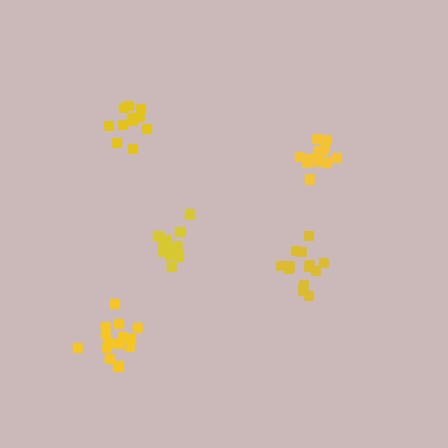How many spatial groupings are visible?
There are 5 spatial groupings.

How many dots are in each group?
Group 1: 12 dots, Group 2: 15 dots, Group 3: 14 dots, Group 4: 13 dots, Group 5: 14 dots (68 total).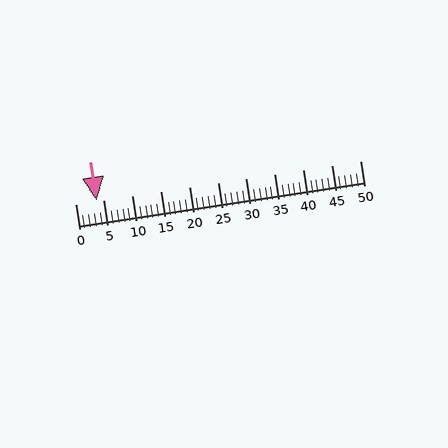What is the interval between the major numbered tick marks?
The major tick marks are spaced 5 units apart.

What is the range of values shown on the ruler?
The ruler shows values from 0 to 50.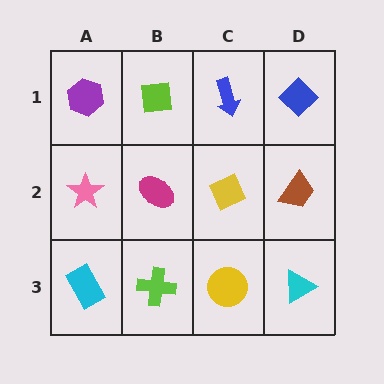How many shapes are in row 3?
4 shapes.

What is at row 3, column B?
A lime cross.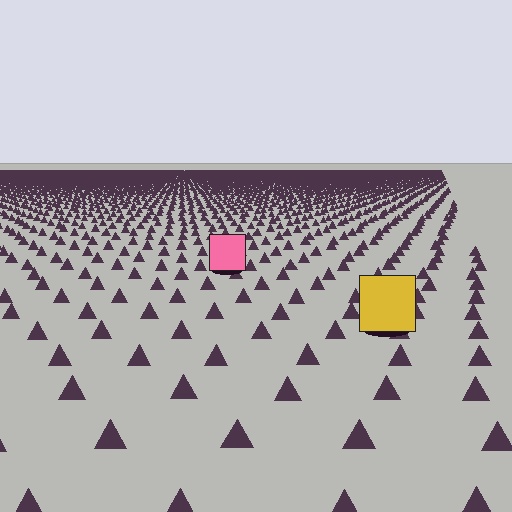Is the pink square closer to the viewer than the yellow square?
No. The yellow square is closer — you can tell from the texture gradient: the ground texture is coarser near it.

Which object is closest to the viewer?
The yellow square is closest. The texture marks near it are larger and more spread out.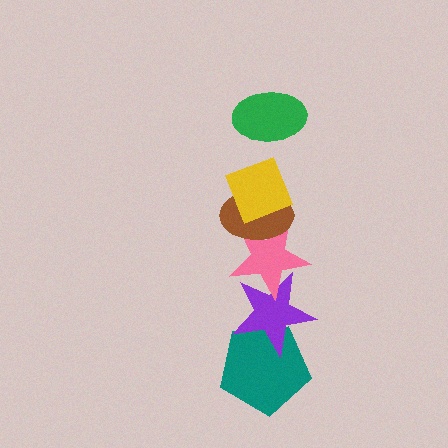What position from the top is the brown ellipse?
The brown ellipse is 3rd from the top.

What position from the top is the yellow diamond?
The yellow diamond is 2nd from the top.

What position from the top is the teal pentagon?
The teal pentagon is 6th from the top.